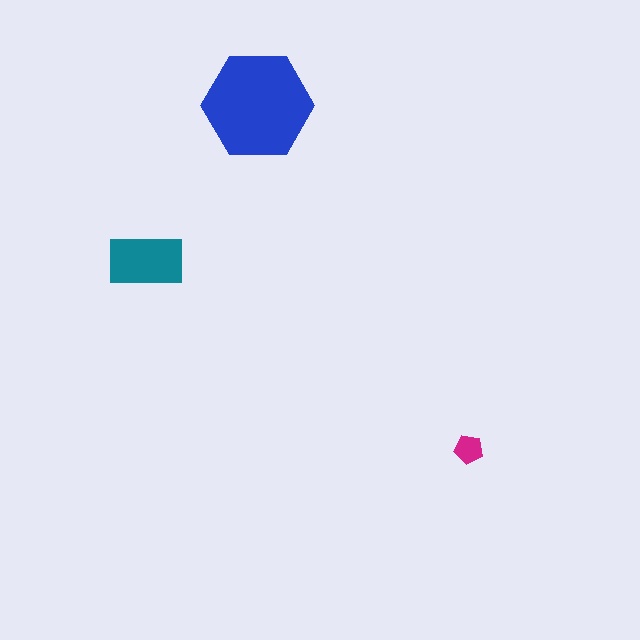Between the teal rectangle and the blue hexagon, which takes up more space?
The blue hexagon.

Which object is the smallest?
The magenta pentagon.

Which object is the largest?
The blue hexagon.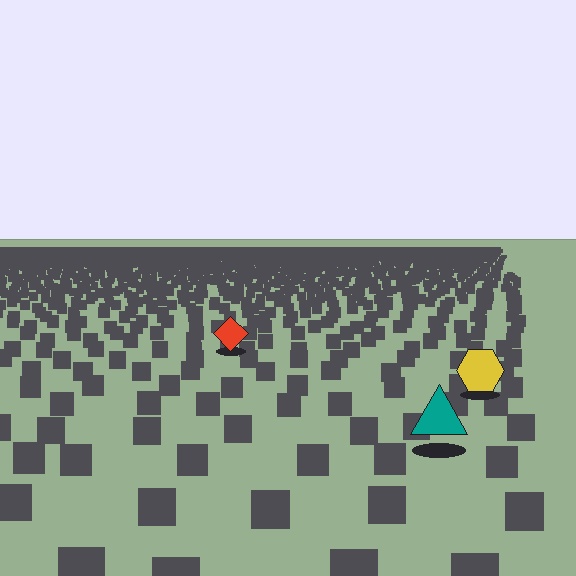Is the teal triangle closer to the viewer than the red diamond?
Yes. The teal triangle is closer — you can tell from the texture gradient: the ground texture is coarser near it.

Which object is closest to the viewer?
The teal triangle is closest. The texture marks near it are larger and more spread out.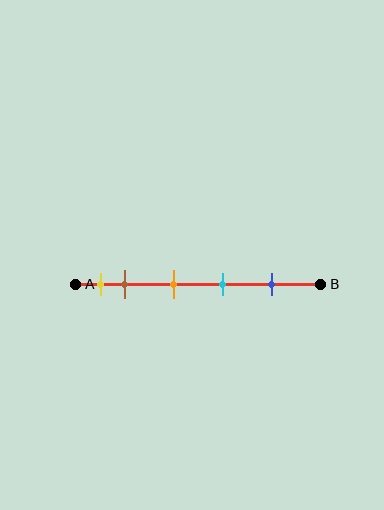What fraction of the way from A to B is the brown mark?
The brown mark is approximately 20% (0.2) of the way from A to B.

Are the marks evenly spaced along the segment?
No, the marks are not evenly spaced.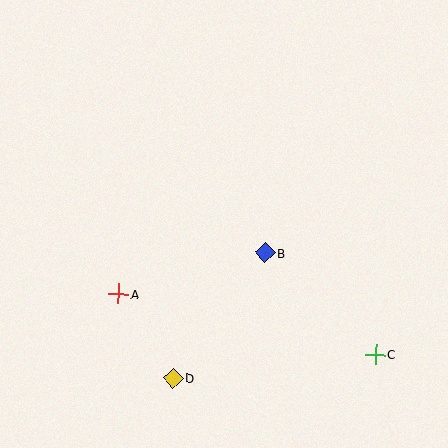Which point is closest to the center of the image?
Point B at (265, 253) is closest to the center.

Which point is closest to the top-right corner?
Point B is closest to the top-right corner.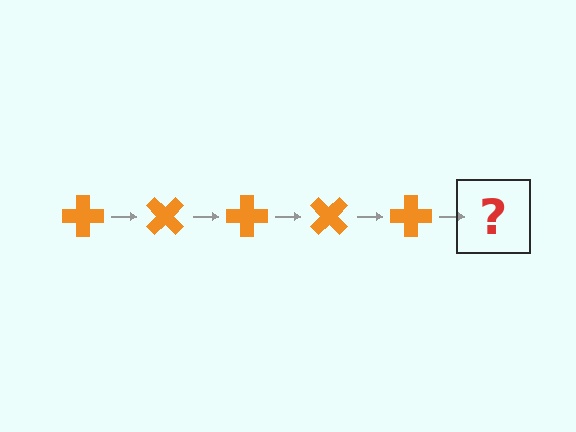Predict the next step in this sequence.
The next step is an orange cross rotated 225 degrees.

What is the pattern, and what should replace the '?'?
The pattern is that the cross rotates 45 degrees each step. The '?' should be an orange cross rotated 225 degrees.